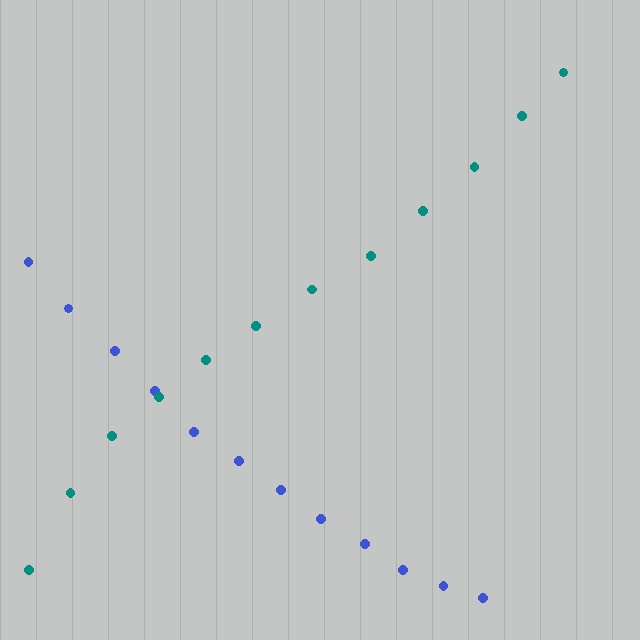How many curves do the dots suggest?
There are 2 distinct paths.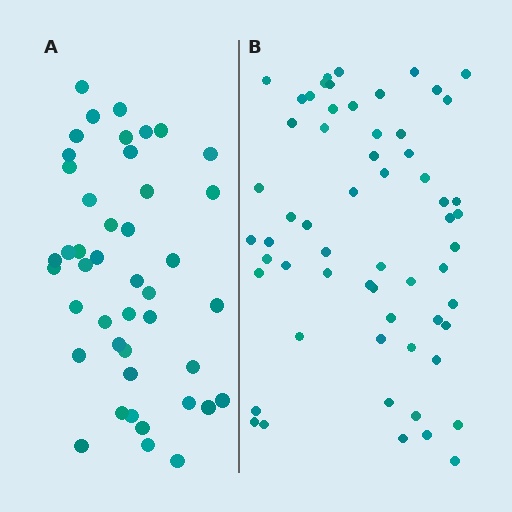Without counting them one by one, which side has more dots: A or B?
Region B (the right region) has more dots.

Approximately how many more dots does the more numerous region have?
Region B has approximately 15 more dots than region A.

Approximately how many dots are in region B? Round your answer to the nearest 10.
About 60 dots.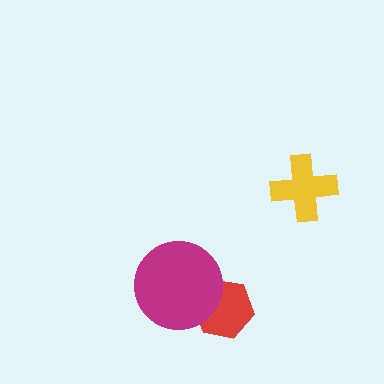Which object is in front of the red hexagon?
The magenta circle is in front of the red hexagon.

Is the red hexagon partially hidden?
Yes, it is partially covered by another shape.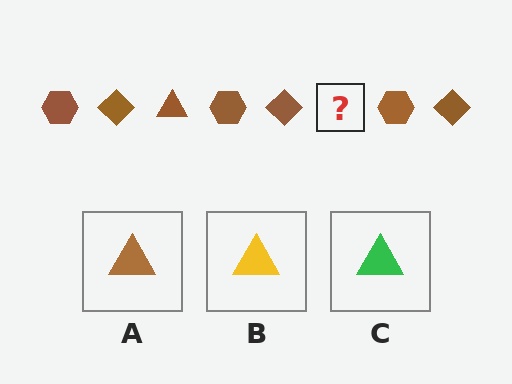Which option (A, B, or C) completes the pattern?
A.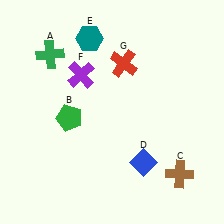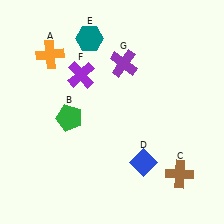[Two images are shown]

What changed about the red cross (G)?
In Image 1, G is red. In Image 2, it changed to purple.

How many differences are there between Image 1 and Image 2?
There are 2 differences between the two images.